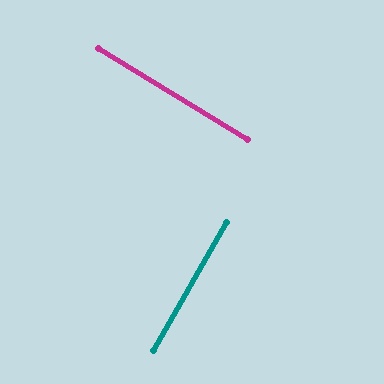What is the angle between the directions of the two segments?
Approximately 88 degrees.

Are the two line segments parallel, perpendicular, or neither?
Perpendicular — they meet at approximately 88°.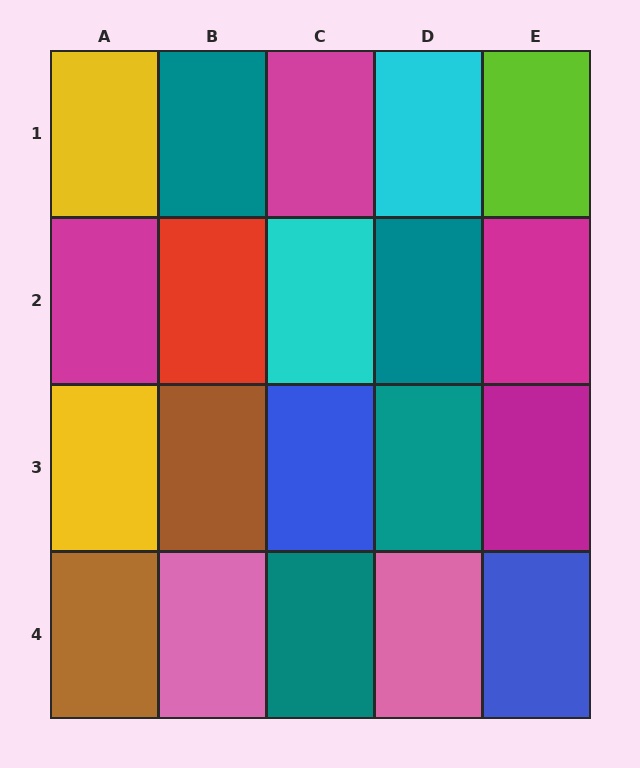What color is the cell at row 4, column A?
Brown.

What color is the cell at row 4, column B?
Pink.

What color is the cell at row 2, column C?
Cyan.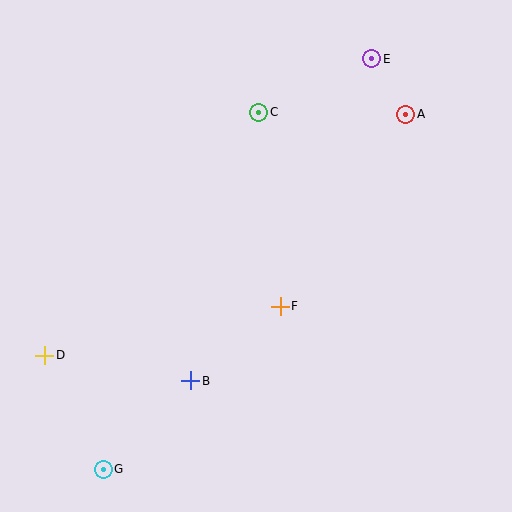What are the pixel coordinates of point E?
Point E is at (372, 59).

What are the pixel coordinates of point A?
Point A is at (406, 114).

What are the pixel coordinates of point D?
Point D is at (45, 355).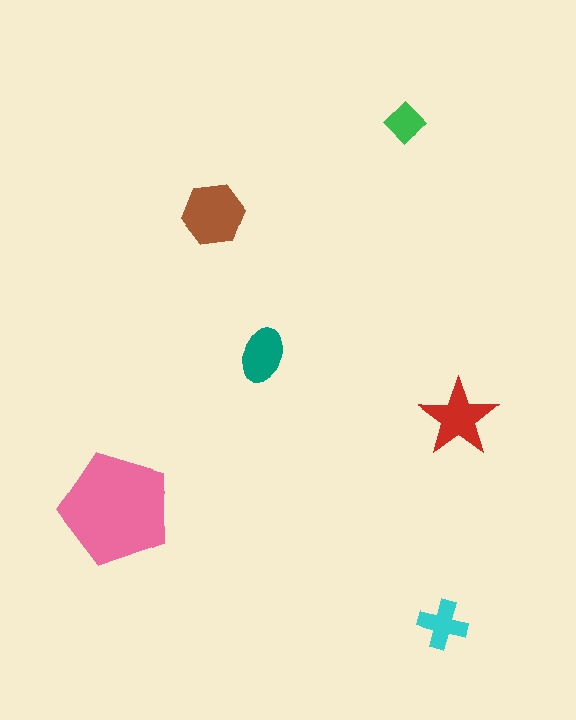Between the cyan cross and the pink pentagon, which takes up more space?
The pink pentagon.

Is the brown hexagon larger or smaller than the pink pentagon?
Smaller.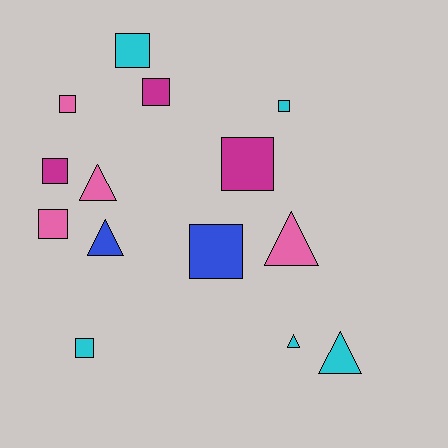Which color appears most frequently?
Cyan, with 5 objects.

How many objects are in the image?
There are 14 objects.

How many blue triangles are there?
There is 1 blue triangle.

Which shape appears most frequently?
Square, with 9 objects.